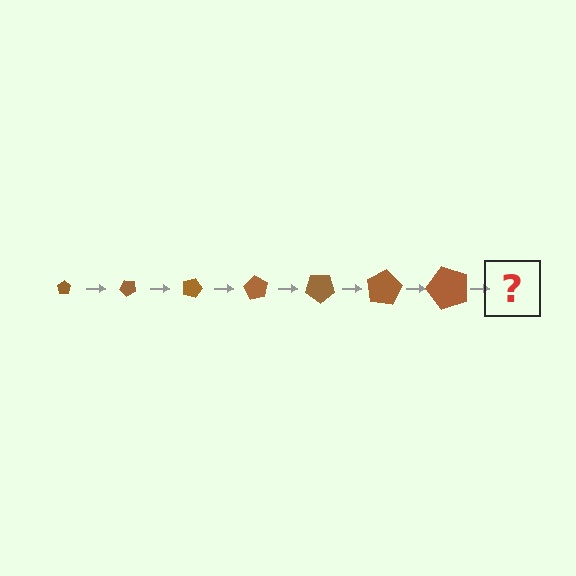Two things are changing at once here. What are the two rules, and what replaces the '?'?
The two rules are that the pentagon grows larger each step and it rotates 45 degrees each step. The '?' should be a pentagon, larger than the previous one and rotated 315 degrees from the start.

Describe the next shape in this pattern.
It should be a pentagon, larger than the previous one and rotated 315 degrees from the start.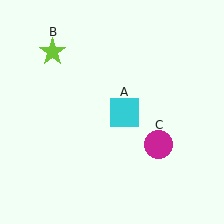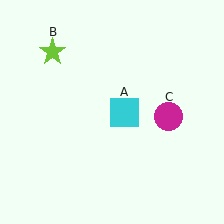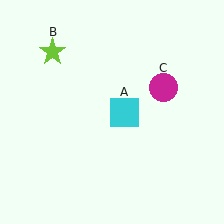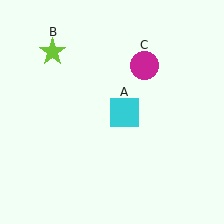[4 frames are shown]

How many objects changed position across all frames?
1 object changed position: magenta circle (object C).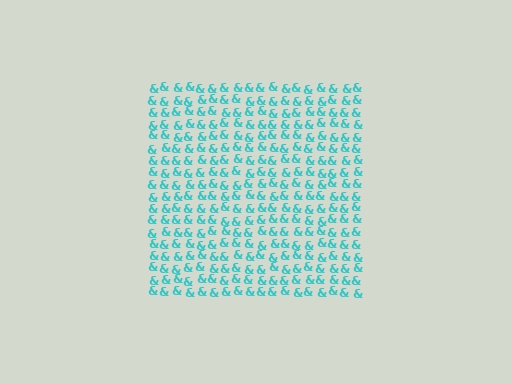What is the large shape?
The large shape is a square.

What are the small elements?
The small elements are ampersands.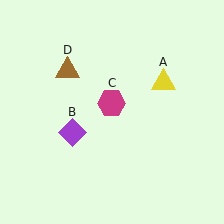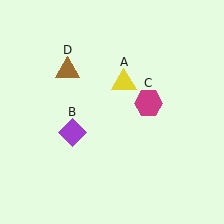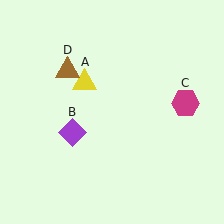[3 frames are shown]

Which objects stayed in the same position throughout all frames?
Purple diamond (object B) and brown triangle (object D) remained stationary.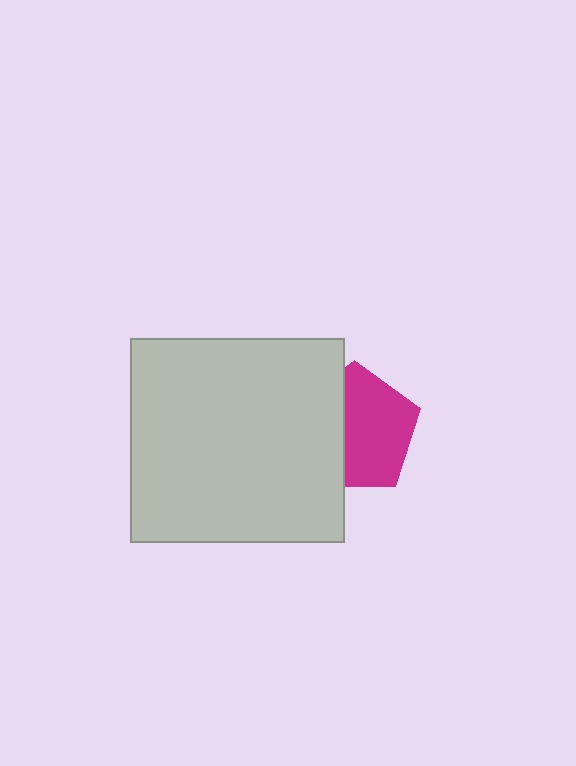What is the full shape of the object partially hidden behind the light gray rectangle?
The partially hidden object is a magenta pentagon.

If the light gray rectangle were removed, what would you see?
You would see the complete magenta pentagon.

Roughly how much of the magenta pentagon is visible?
About half of it is visible (roughly 60%).